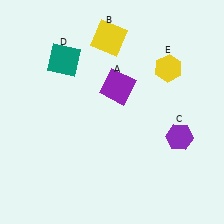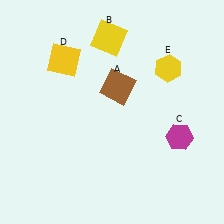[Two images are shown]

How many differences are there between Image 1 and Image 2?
There are 3 differences between the two images.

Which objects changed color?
A changed from purple to brown. C changed from purple to magenta. D changed from teal to yellow.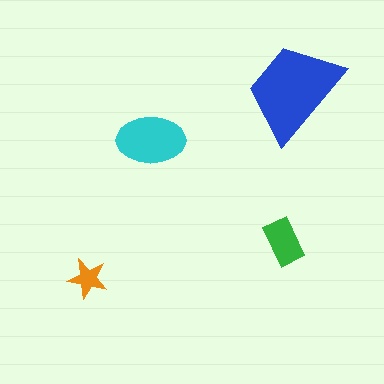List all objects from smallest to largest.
The orange star, the green rectangle, the cyan ellipse, the blue trapezoid.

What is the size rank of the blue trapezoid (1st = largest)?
1st.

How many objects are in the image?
There are 4 objects in the image.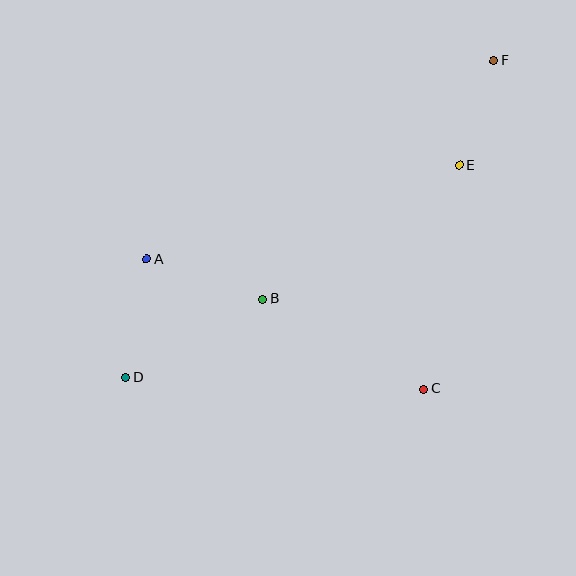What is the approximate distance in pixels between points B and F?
The distance between B and F is approximately 332 pixels.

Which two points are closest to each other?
Points E and F are closest to each other.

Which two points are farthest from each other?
Points D and F are farthest from each other.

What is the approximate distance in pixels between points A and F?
The distance between A and F is approximately 399 pixels.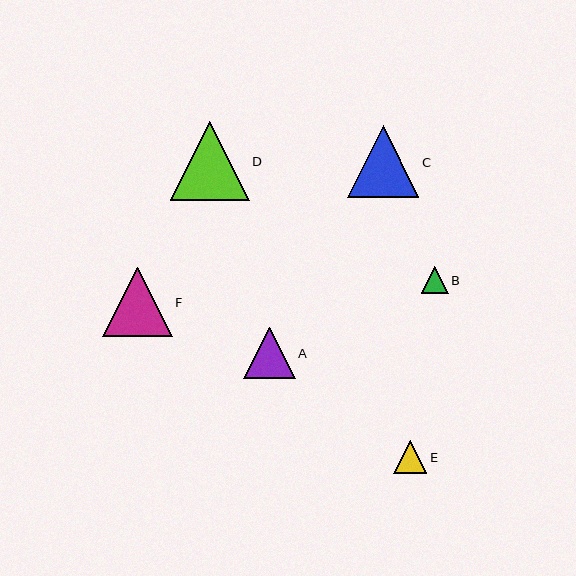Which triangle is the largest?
Triangle D is the largest with a size of approximately 79 pixels.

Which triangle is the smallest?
Triangle B is the smallest with a size of approximately 27 pixels.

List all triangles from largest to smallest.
From largest to smallest: D, C, F, A, E, B.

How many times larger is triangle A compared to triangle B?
Triangle A is approximately 1.9 times the size of triangle B.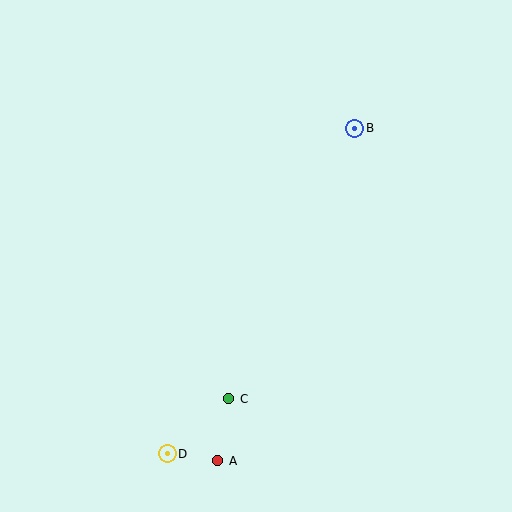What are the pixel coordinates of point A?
Point A is at (218, 461).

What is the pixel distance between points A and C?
The distance between A and C is 63 pixels.